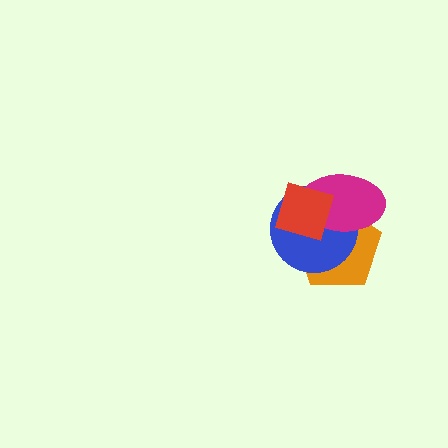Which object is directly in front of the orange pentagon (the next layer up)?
The blue circle is directly in front of the orange pentagon.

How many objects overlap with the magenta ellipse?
3 objects overlap with the magenta ellipse.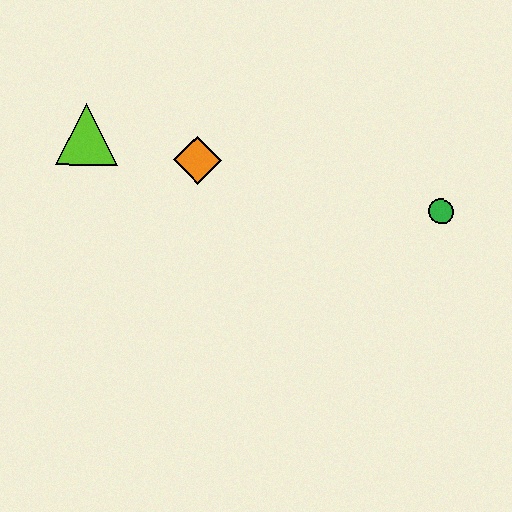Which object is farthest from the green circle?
The lime triangle is farthest from the green circle.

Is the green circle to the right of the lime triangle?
Yes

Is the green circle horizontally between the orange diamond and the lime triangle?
No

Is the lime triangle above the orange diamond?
Yes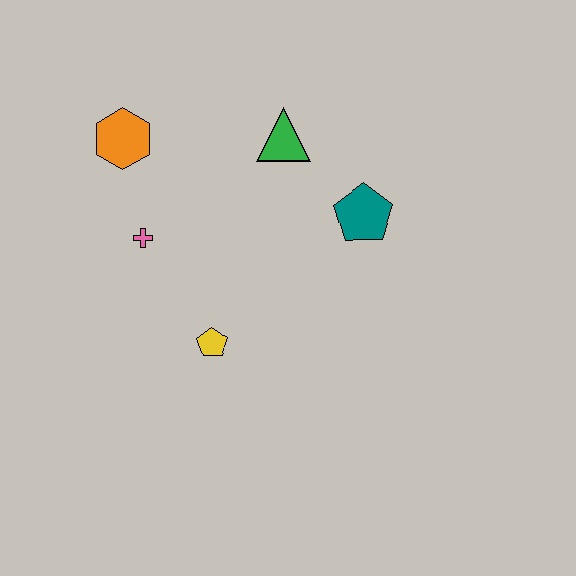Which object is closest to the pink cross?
The orange hexagon is closest to the pink cross.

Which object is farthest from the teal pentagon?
The orange hexagon is farthest from the teal pentagon.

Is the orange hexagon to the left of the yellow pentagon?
Yes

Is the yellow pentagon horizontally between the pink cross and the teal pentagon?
Yes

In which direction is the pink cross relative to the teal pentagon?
The pink cross is to the left of the teal pentagon.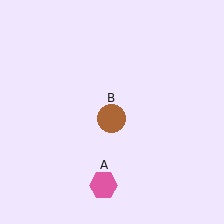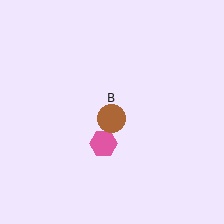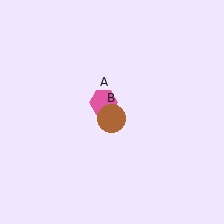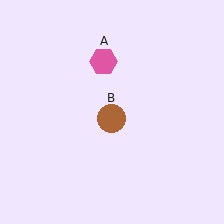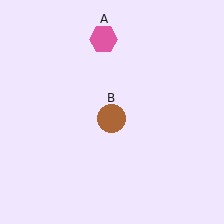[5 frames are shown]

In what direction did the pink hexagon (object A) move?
The pink hexagon (object A) moved up.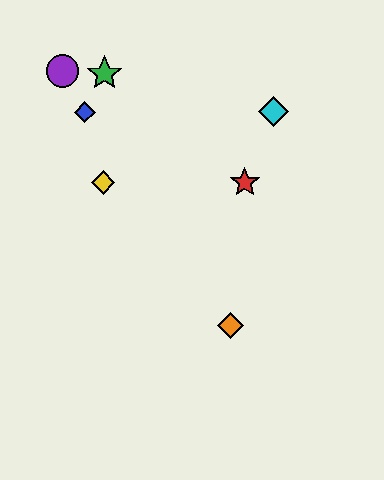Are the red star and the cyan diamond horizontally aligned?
No, the red star is at y≈183 and the cyan diamond is at y≈112.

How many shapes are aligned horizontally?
2 shapes (the red star, the yellow diamond) are aligned horizontally.